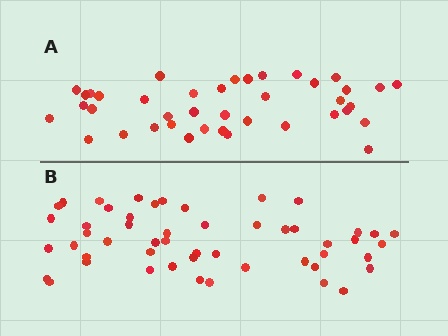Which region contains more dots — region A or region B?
Region B (the bottom region) has more dots.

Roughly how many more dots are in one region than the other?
Region B has roughly 12 or so more dots than region A.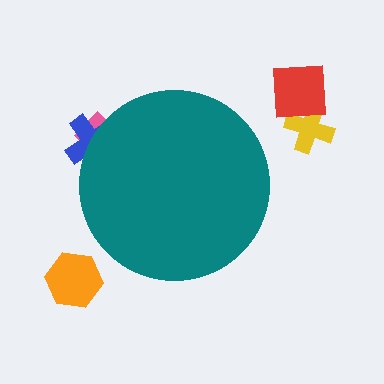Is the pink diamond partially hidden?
Yes, the pink diamond is partially hidden behind the teal circle.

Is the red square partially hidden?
No, the red square is fully visible.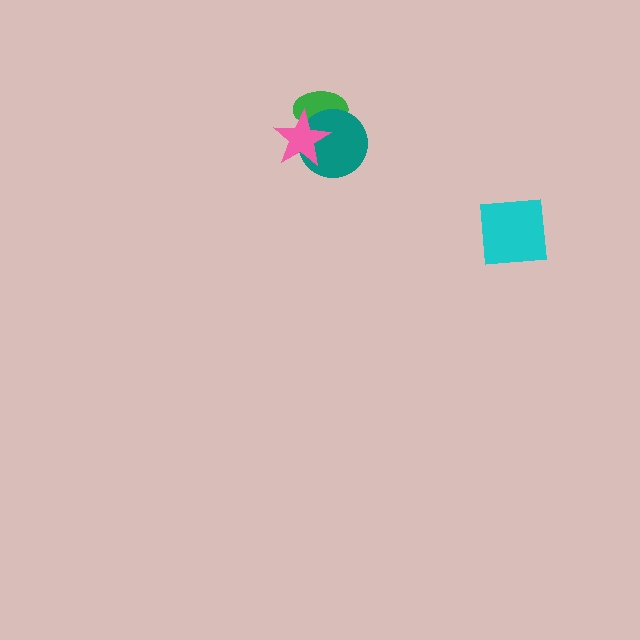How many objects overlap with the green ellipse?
2 objects overlap with the green ellipse.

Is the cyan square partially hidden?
No, no other shape covers it.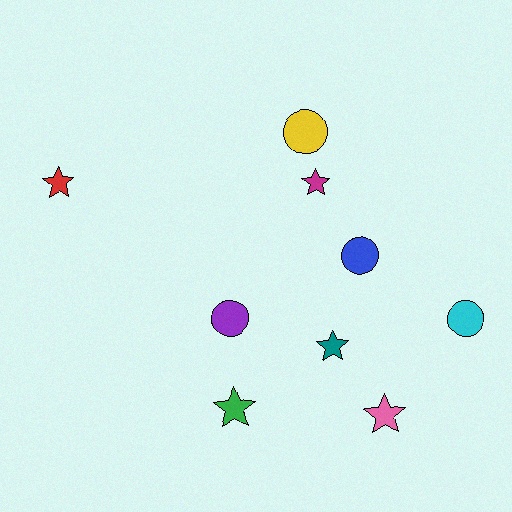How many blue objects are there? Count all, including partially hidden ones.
There is 1 blue object.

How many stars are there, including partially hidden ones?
There are 5 stars.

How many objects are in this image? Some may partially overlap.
There are 9 objects.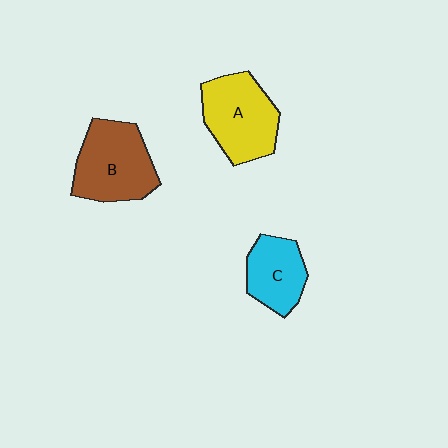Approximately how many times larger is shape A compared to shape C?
Approximately 1.4 times.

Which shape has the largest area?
Shape B (brown).